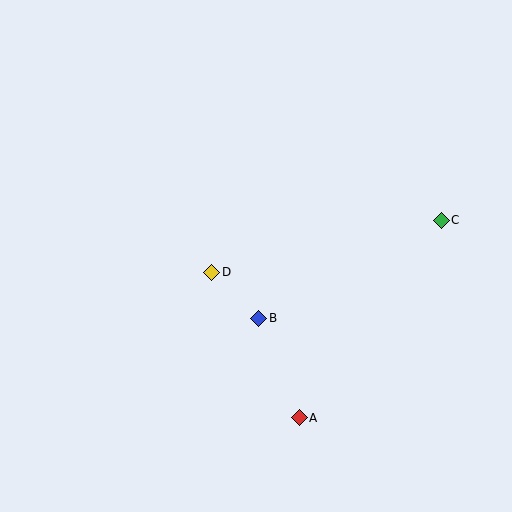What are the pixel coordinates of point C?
Point C is at (441, 220).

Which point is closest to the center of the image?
Point D at (212, 272) is closest to the center.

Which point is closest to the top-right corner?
Point C is closest to the top-right corner.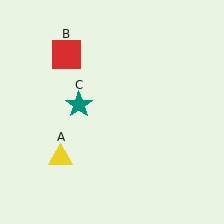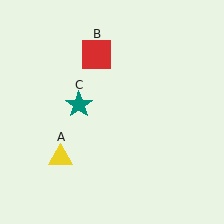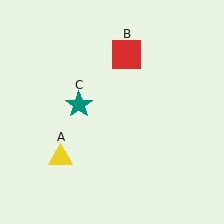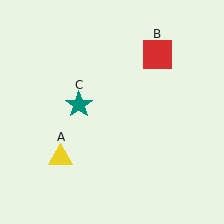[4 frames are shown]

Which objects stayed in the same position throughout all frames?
Yellow triangle (object A) and teal star (object C) remained stationary.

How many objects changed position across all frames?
1 object changed position: red square (object B).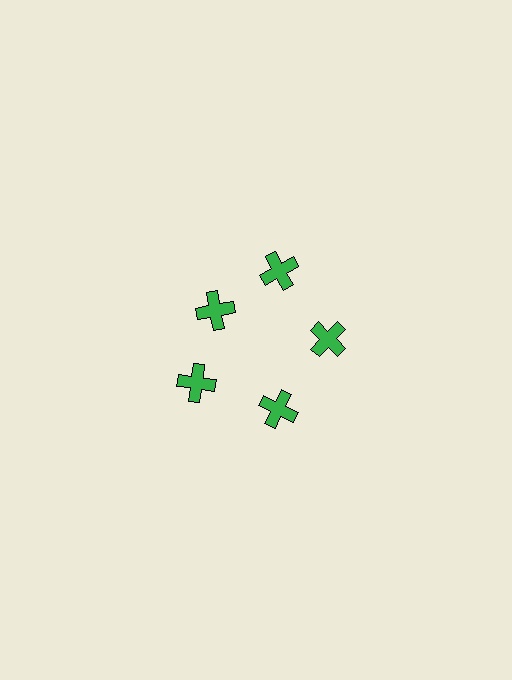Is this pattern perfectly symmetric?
No. The 5 green crosses are arranged in a ring, but one element near the 10 o'clock position is pulled inward toward the center, breaking the 5-fold rotational symmetry.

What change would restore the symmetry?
The symmetry would be restored by moving it outward, back onto the ring so that all 5 crosses sit at equal angles and equal distance from the center.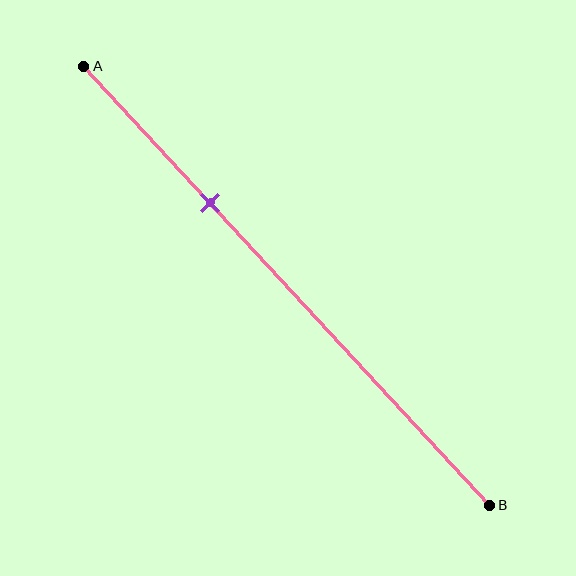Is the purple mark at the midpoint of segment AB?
No, the mark is at about 30% from A, not at the 50% midpoint.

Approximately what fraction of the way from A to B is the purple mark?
The purple mark is approximately 30% of the way from A to B.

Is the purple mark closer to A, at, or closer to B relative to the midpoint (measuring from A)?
The purple mark is closer to point A than the midpoint of segment AB.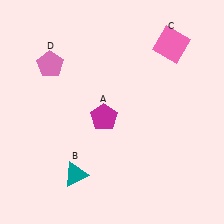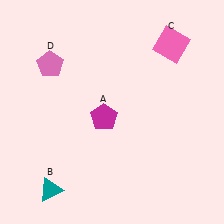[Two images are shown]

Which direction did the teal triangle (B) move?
The teal triangle (B) moved left.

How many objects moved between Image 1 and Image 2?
1 object moved between the two images.